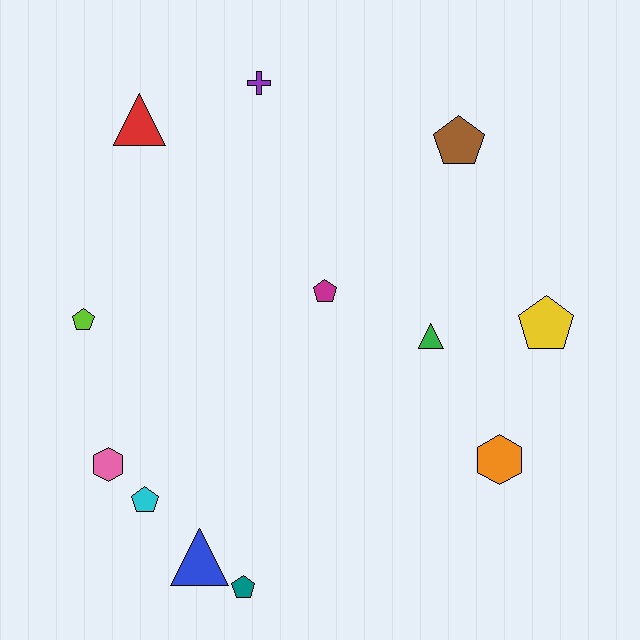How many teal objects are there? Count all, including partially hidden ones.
There is 1 teal object.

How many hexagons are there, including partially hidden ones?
There are 2 hexagons.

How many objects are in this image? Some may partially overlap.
There are 12 objects.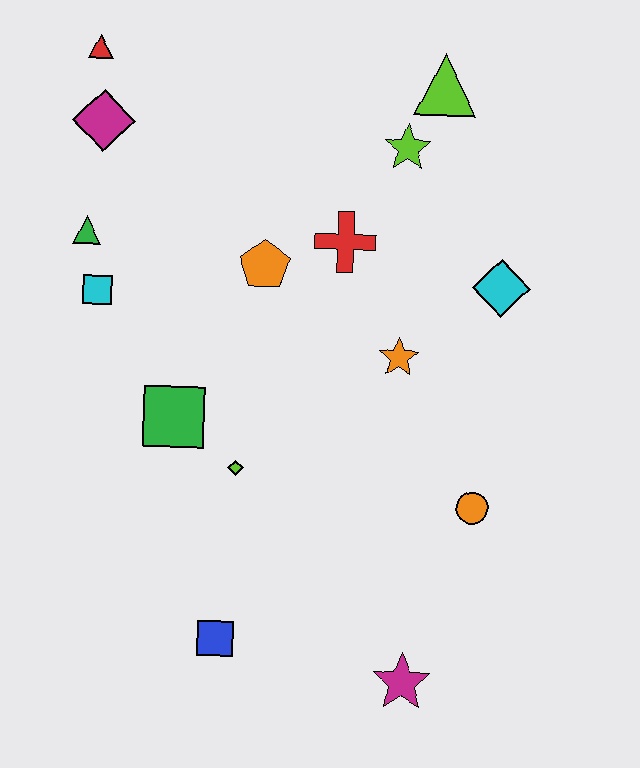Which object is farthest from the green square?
The lime triangle is farthest from the green square.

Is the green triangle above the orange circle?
Yes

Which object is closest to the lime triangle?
The lime star is closest to the lime triangle.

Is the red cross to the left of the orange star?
Yes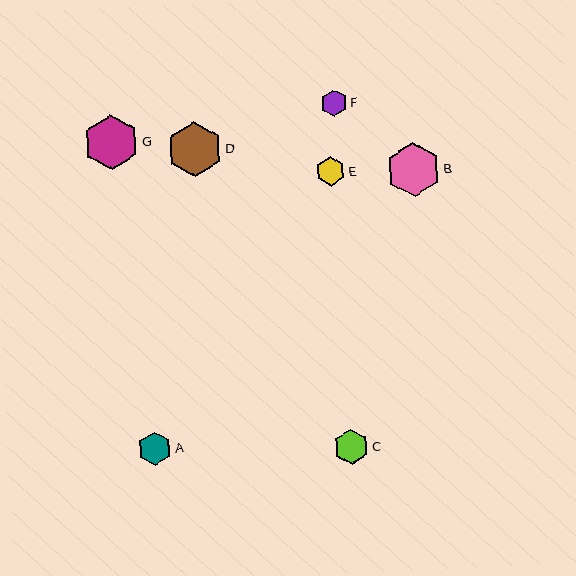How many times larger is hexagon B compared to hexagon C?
Hexagon B is approximately 1.5 times the size of hexagon C.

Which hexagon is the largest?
Hexagon D is the largest with a size of approximately 55 pixels.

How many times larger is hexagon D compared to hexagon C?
Hexagon D is approximately 1.6 times the size of hexagon C.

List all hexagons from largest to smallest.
From largest to smallest: D, G, B, C, A, E, F.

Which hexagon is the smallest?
Hexagon F is the smallest with a size of approximately 27 pixels.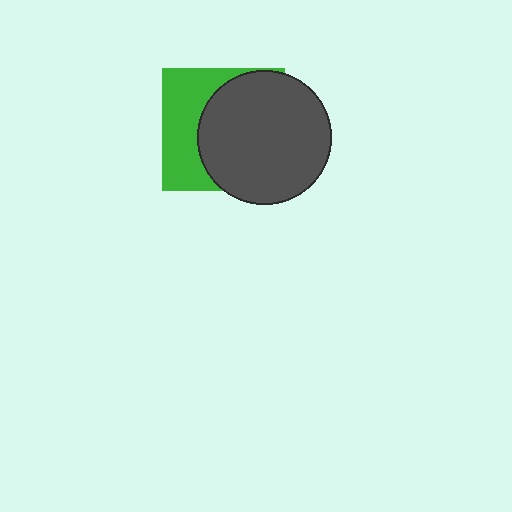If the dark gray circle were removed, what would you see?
You would see the complete green square.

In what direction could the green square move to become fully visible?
The green square could move left. That would shift it out from behind the dark gray circle entirely.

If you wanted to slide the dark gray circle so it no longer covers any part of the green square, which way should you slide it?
Slide it right — that is the most direct way to separate the two shapes.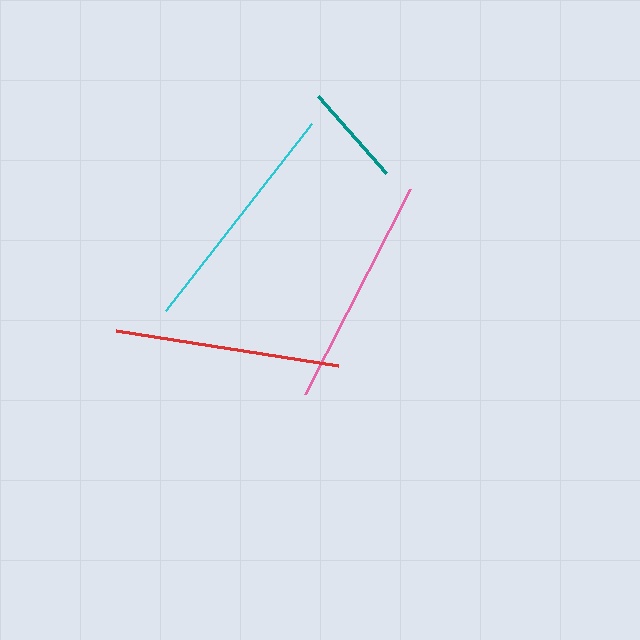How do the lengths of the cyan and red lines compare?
The cyan and red lines are approximately the same length.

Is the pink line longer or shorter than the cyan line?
The cyan line is longer than the pink line.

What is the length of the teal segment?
The teal segment is approximately 103 pixels long.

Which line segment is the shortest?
The teal line is the shortest at approximately 103 pixels.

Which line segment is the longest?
The cyan line is the longest at approximately 236 pixels.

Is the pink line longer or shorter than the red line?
The pink line is longer than the red line.